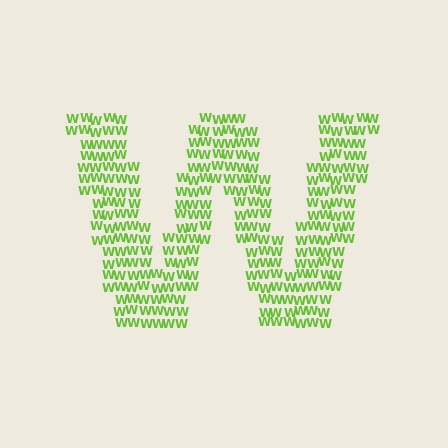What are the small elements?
The small elements are letter W's.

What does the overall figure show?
The overall figure shows the letter W.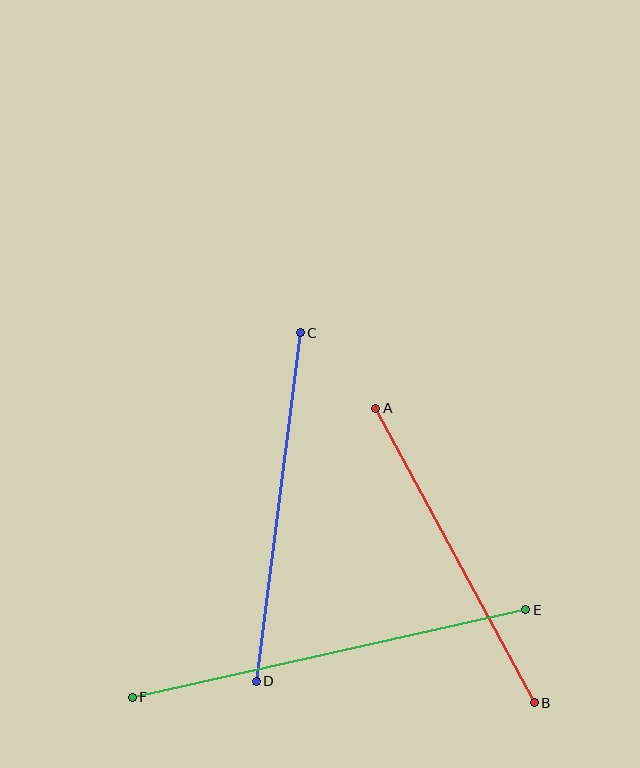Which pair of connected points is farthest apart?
Points E and F are farthest apart.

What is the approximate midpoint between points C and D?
The midpoint is at approximately (278, 507) pixels.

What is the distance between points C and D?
The distance is approximately 351 pixels.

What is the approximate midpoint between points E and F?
The midpoint is at approximately (329, 654) pixels.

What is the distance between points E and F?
The distance is approximately 403 pixels.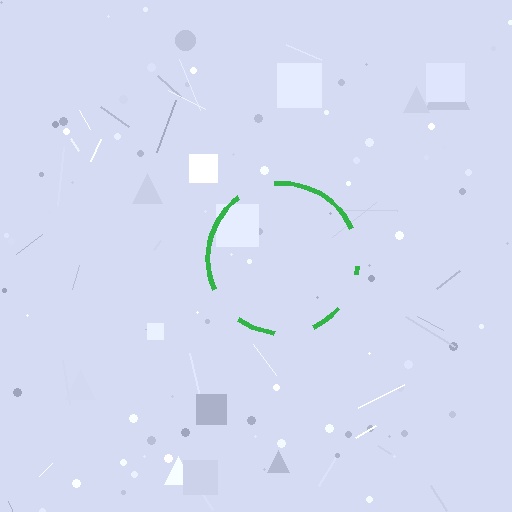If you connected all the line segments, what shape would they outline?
They would outline a circle.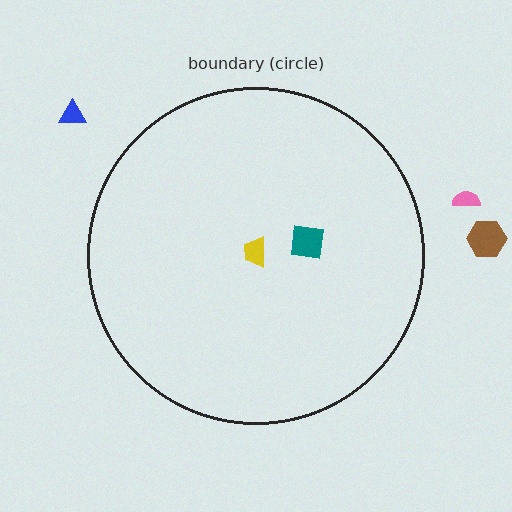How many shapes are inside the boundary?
2 inside, 3 outside.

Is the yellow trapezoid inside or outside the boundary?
Inside.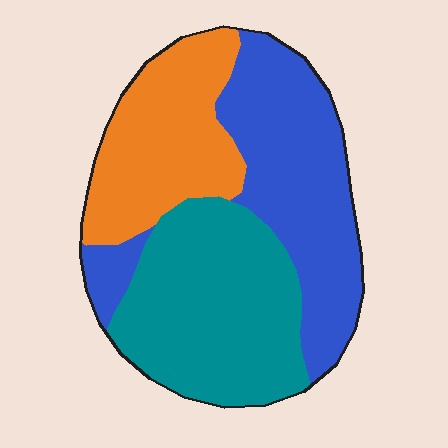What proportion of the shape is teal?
Teal covers around 35% of the shape.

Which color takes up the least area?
Orange, at roughly 25%.